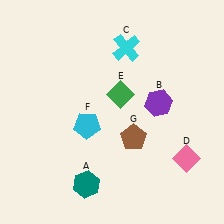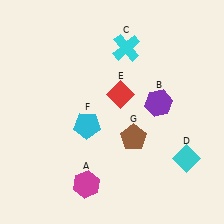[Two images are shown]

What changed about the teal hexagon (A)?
In Image 1, A is teal. In Image 2, it changed to magenta.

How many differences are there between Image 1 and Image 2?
There are 3 differences between the two images.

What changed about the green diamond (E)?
In Image 1, E is green. In Image 2, it changed to red.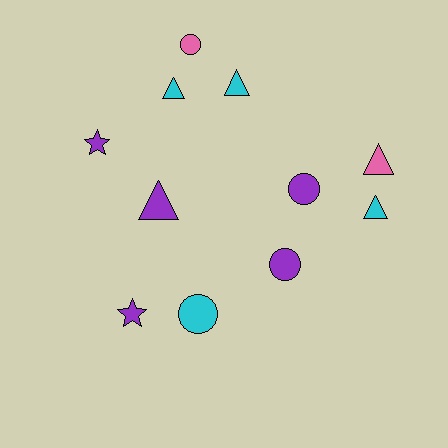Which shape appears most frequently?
Triangle, with 5 objects.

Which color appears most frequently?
Purple, with 5 objects.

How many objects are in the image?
There are 11 objects.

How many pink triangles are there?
There is 1 pink triangle.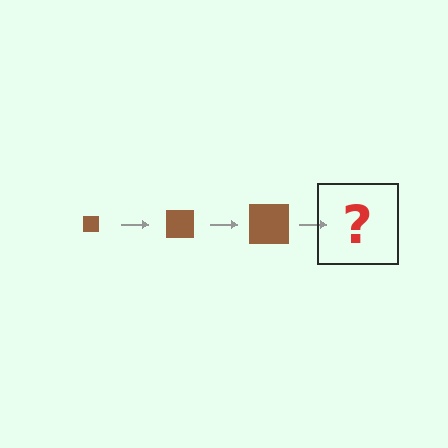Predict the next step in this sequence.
The next step is a brown square, larger than the previous one.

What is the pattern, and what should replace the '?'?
The pattern is that the square gets progressively larger each step. The '?' should be a brown square, larger than the previous one.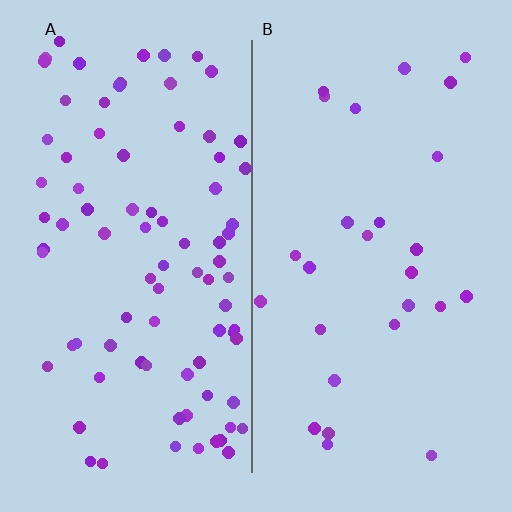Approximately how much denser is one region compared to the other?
Approximately 3.2× — region A over region B.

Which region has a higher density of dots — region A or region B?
A (the left).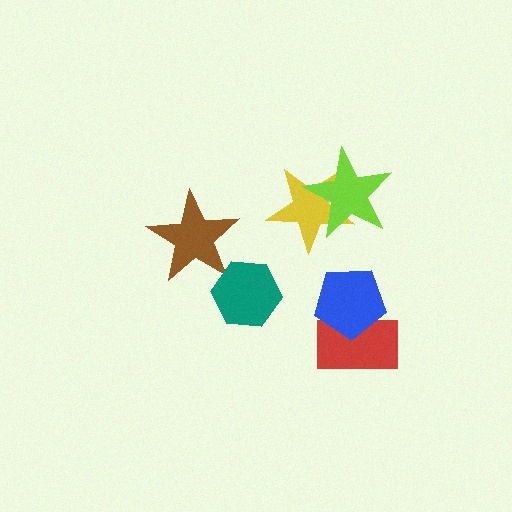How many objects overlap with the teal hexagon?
1 object overlaps with the teal hexagon.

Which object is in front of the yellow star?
The lime star is in front of the yellow star.